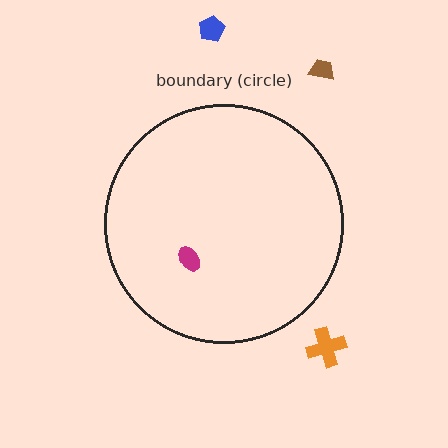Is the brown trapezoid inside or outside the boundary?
Outside.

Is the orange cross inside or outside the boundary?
Outside.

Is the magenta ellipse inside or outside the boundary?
Inside.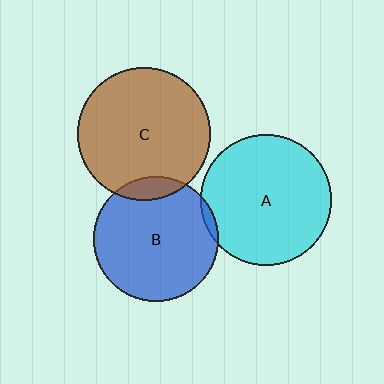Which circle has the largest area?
Circle C (brown).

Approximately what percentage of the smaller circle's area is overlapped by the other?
Approximately 10%.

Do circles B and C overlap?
Yes.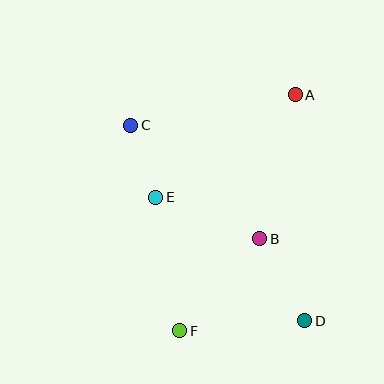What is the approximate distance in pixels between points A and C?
The distance between A and C is approximately 168 pixels.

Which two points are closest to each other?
Points C and E are closest to each other.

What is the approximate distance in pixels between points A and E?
The distance between A and E is approximately 173 pixels.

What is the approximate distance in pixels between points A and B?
The distance between A and B is approximately 149 pixels.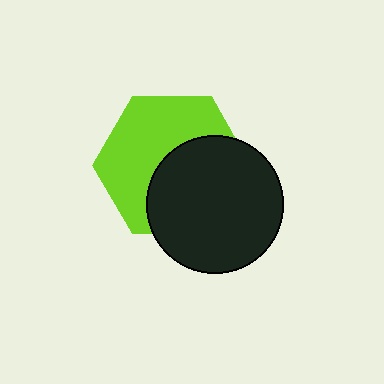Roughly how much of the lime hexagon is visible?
About half of it is visible (roughly 53%).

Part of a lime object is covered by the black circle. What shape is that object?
It is a hexagon.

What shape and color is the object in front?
The object in front is a black circle.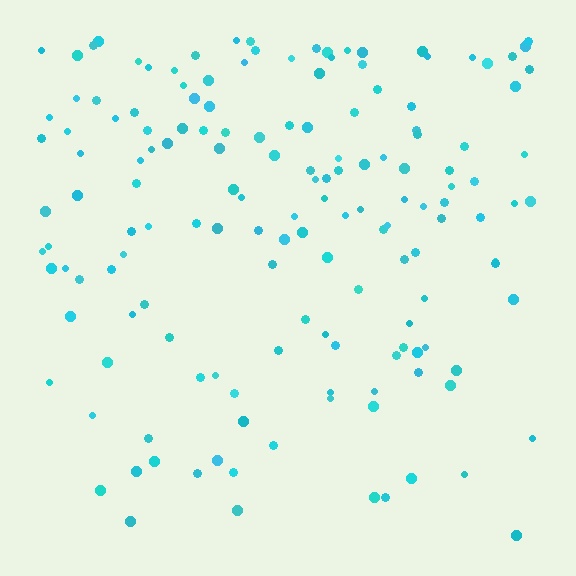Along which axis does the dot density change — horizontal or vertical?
Vertical.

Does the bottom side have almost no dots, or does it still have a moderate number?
Still a moderate number, just noticeably fewer than the top.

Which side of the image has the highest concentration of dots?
The top.